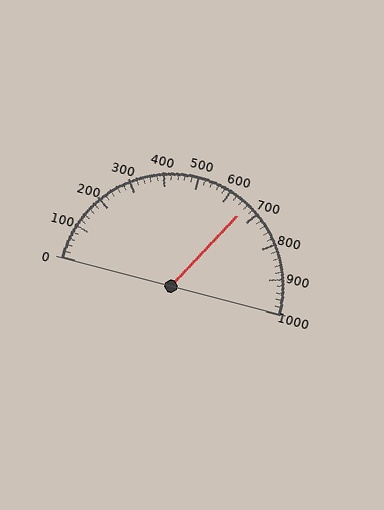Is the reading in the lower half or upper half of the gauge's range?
The reading is in the upper half of the range (0 to 1000).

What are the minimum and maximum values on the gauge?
The gauge ranges from 0 to 1000.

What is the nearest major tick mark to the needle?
The nearest major tick mark is 700.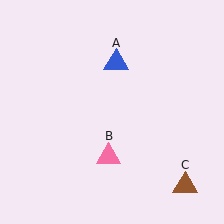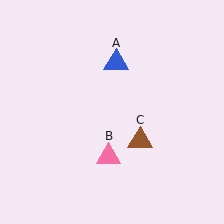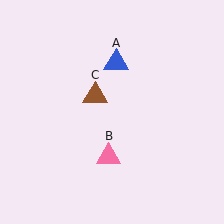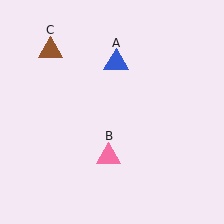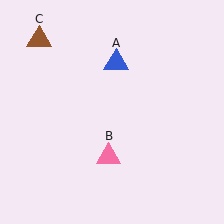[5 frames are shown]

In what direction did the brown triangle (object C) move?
The brown triangle (object C) moved up and to the left.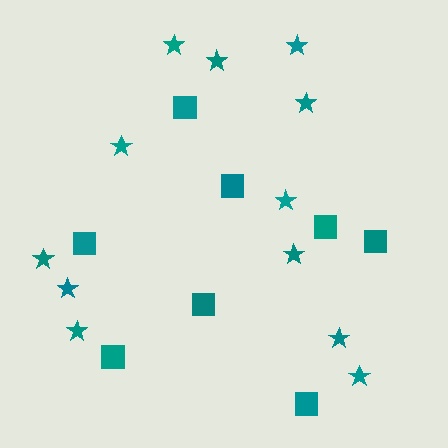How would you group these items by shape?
There are 2 groups: one group of squares (8) and one group of stars (12).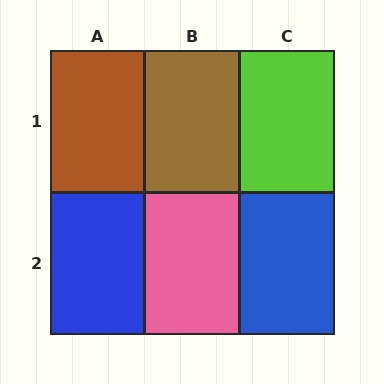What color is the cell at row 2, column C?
Blue.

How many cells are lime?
1 cell is lime.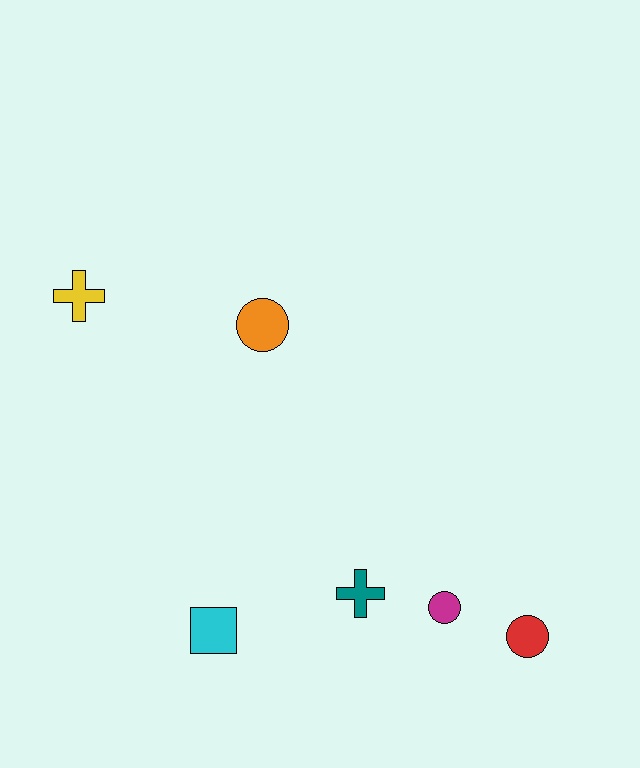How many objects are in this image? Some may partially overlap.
There are 6 objects.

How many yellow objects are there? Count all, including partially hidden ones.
There is 1 yellow object.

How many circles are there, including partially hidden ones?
There are 3 circles.